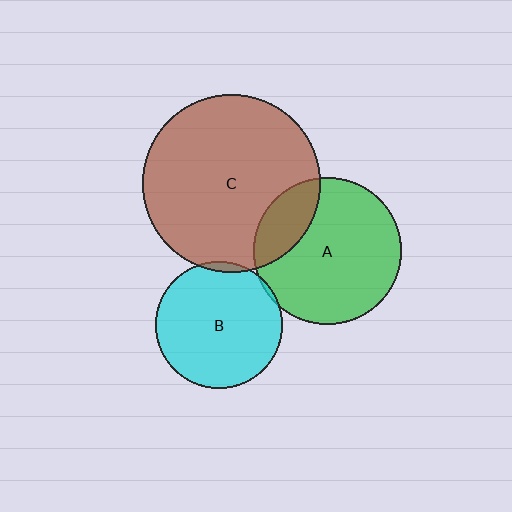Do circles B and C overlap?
Yes.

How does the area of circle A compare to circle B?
Approximately 1.4 times.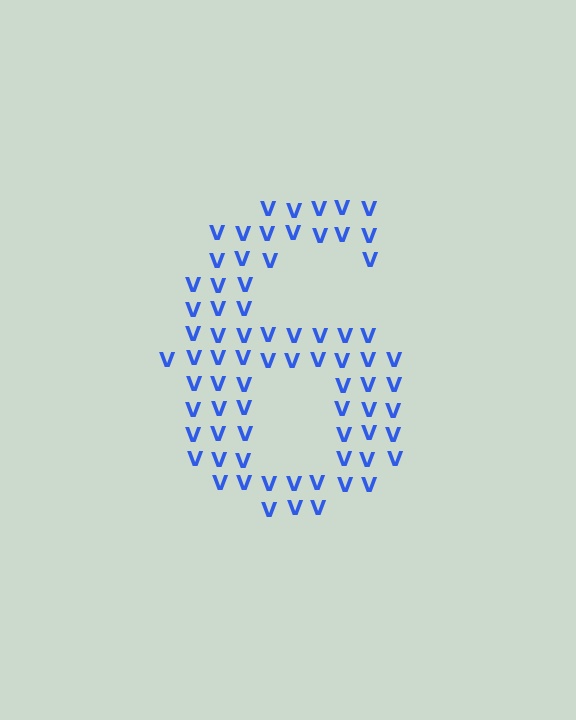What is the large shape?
The large shape is the digit 6.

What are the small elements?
The small elements are letter V's.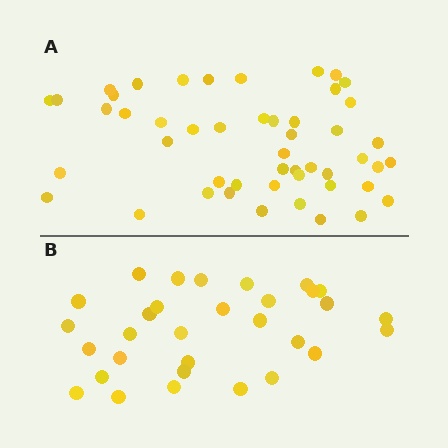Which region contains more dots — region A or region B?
Region A (the top region) has more dots.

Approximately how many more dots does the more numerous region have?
Region A has approximately 20 more dots than region B.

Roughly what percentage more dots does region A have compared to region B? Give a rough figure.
About 60% more.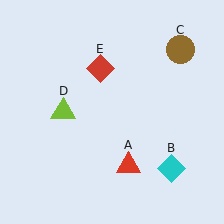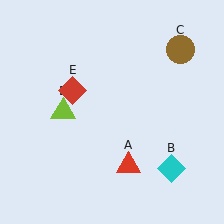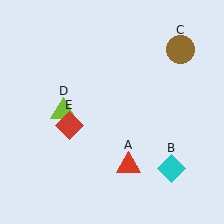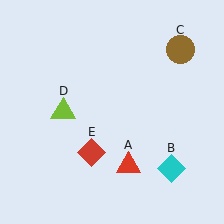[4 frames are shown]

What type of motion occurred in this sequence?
The red diamond (object E) rotated counterclockwise around the center of the scene.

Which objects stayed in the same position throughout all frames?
Red triangle (object A) and cyan diamond (object B) and brown circle (object C) and lime triangle (object D) remained stationary.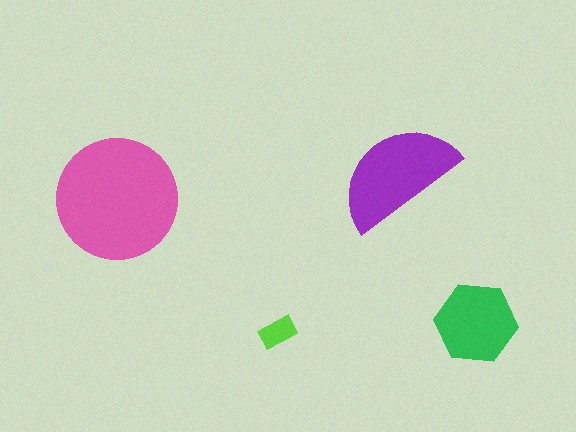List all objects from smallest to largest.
The lime rectangle, the green hexagon, the purple semicircle, the pink circle.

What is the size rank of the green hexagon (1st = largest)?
3rd.